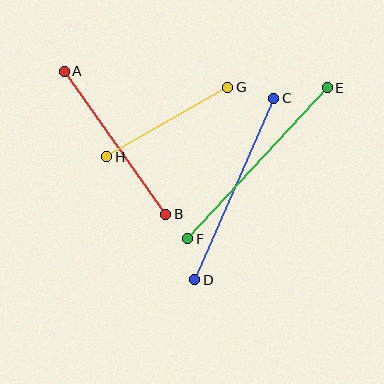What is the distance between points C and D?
The distance is approximately 198 pixels.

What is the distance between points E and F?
The distance is approximately 206 pixels.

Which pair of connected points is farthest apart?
Points E and F are farthest apart.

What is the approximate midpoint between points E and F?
The midpoint is at approximately (258, 163) pixels.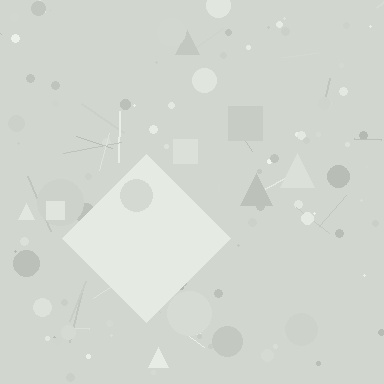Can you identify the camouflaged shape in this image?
The camouflaged shape is a diamond.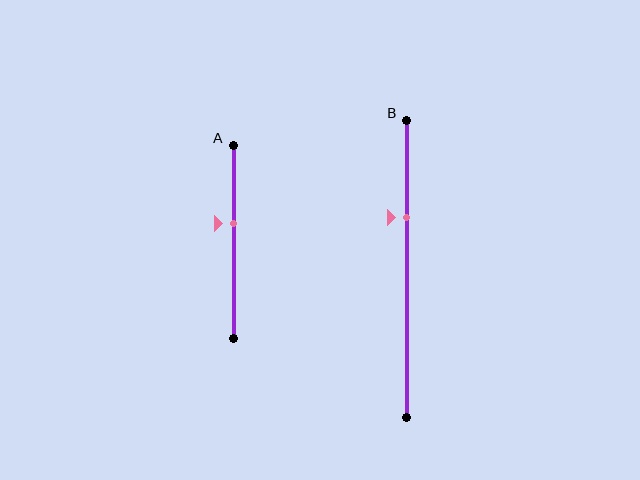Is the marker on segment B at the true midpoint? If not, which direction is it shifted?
No, the marker on segment B is shifted upward by about 17% of the segment length.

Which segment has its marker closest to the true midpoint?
Segment A has its marker closest to the true midpoint.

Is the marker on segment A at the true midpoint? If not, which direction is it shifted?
No, the marker on segment A is shifted upward by about 10% of the segment length.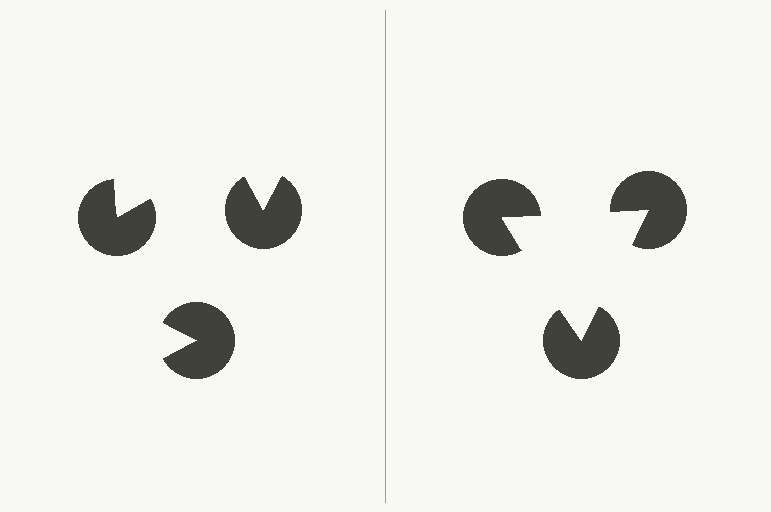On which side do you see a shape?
An illusory triangle appears on the right side. On the left side the wedge cuts are rotated, so no coherent shape forms.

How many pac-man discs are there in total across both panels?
6 — 3 on each side.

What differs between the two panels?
The pac-man discs are positioned identically on both sides; only the wedge orientations differ. On the right they align to a triangle; on the left they are misaligned.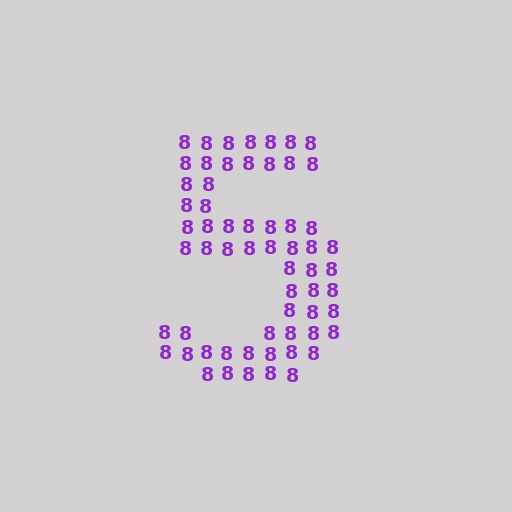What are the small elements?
The small elements are digit 8's.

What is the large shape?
The large shape is the digit 5.